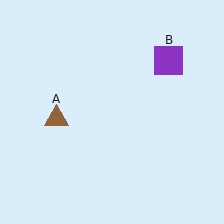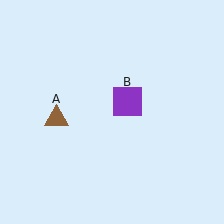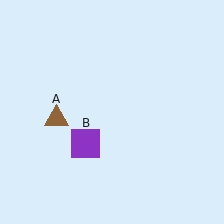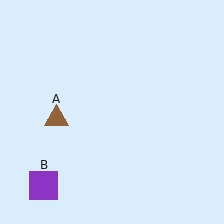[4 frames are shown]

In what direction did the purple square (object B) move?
The purple square (object B) moved down and to the left.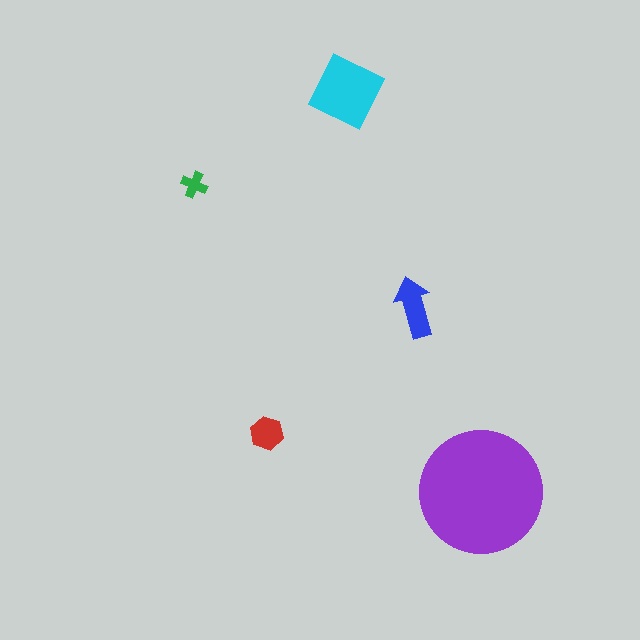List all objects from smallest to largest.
The green cross, the red hexagon, the blue arrow, the cyan diamond, the purple circle.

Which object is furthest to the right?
The purple circle is rightmost.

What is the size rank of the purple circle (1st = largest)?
1st.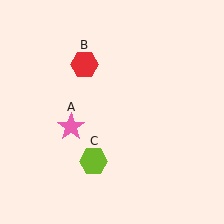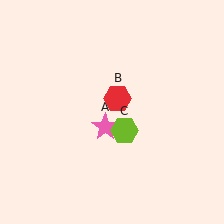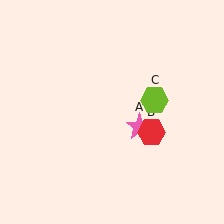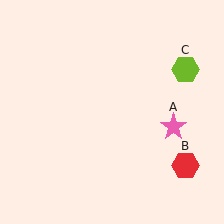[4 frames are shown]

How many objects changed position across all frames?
3 objects changed position: pink star (object A), red hexagon (object B), lime hexagon (object C).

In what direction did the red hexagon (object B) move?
The red hexagon (object B) moved down and to the right.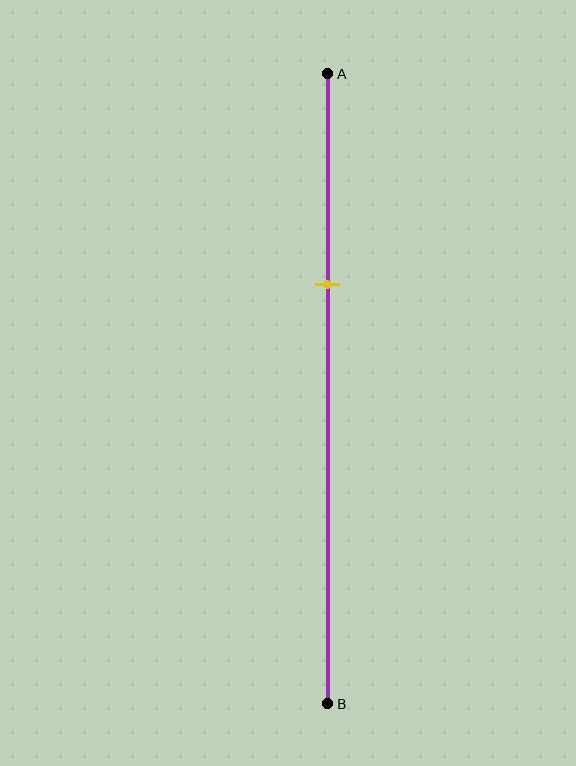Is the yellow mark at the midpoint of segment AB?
No, the mark is at about 35% from A, not at the 50% midpoint.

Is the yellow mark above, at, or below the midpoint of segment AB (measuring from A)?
The yellow mark is above the midpoint of segment AB.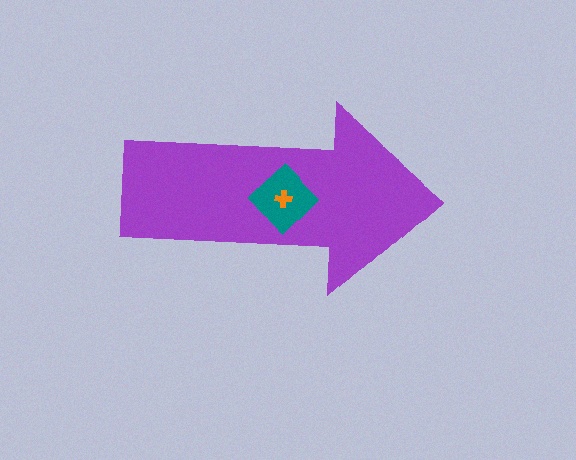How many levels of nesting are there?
3.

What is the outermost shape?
The purple arrow.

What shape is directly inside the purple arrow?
The teal diamond.